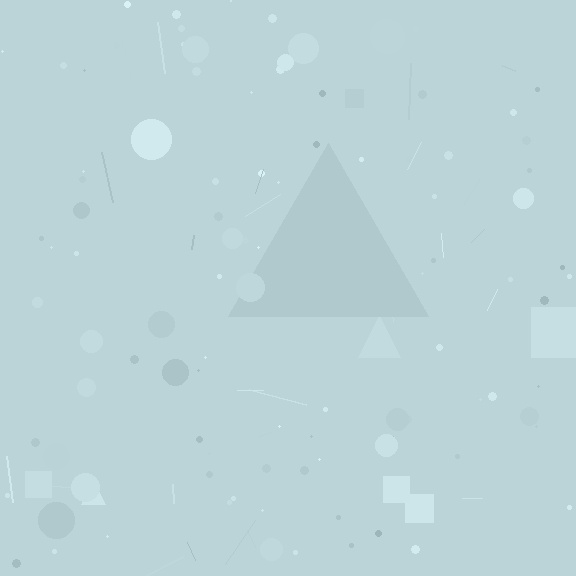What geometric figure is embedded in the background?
A triangle is embedded in the background.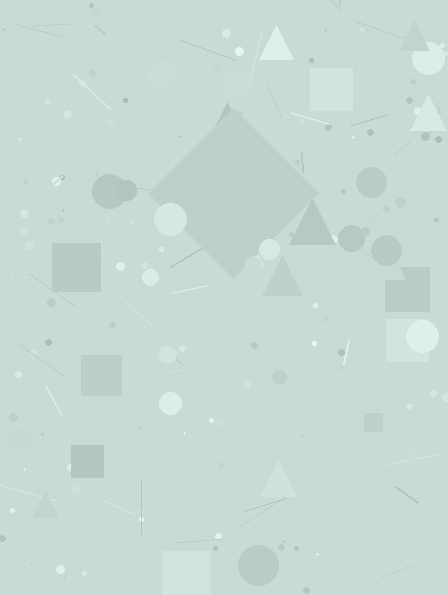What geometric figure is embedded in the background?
A diamond is embedded in the background.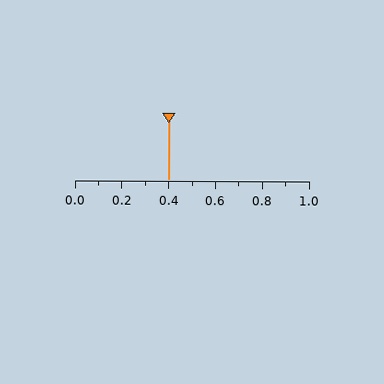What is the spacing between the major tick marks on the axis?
The major ticks are spaced 0.2 apart.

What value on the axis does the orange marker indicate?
The marker indicates approximately 0.4.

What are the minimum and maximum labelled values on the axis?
The axis runs from 0.0 to 1.0.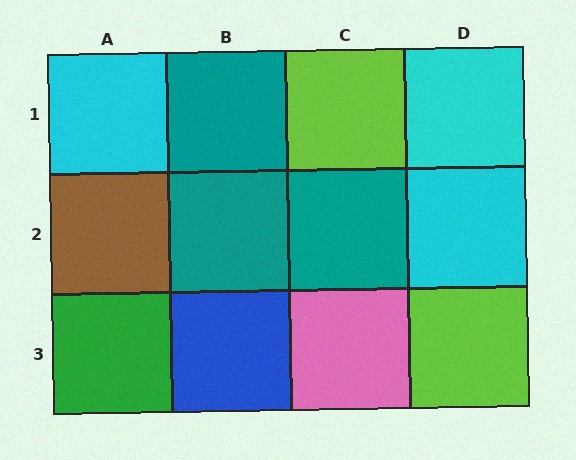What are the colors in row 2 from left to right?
Brown, teal, teal, cyan.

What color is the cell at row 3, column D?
Lime.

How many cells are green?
1 cell is green.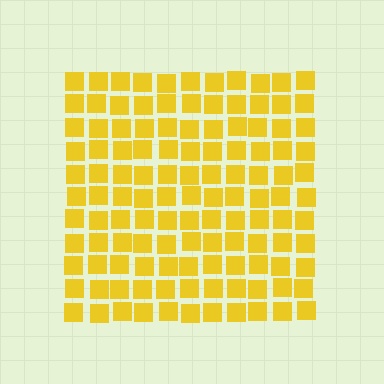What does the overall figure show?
The overall figure shows a square.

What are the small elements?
The small elements are squares.